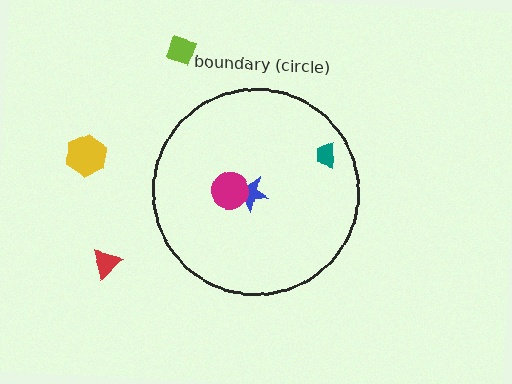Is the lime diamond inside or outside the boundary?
Outside.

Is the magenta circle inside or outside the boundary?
Inside.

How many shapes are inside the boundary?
3 inside, 3 outside.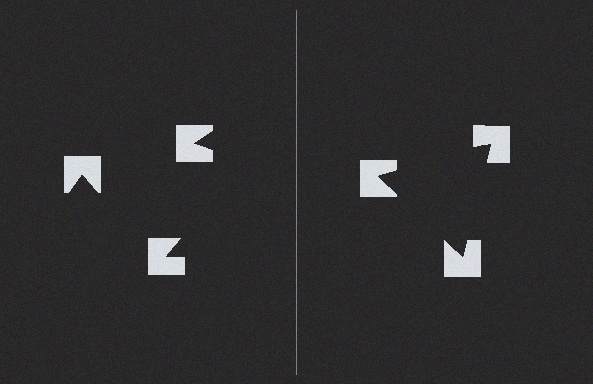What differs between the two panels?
The notched squares are positioned identically on both sides; only the wedge orientations differ. On the right they align to a triangle; on the left they are misaligned.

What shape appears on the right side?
An illusory triangle.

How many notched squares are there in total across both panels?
6 — 3 on each side.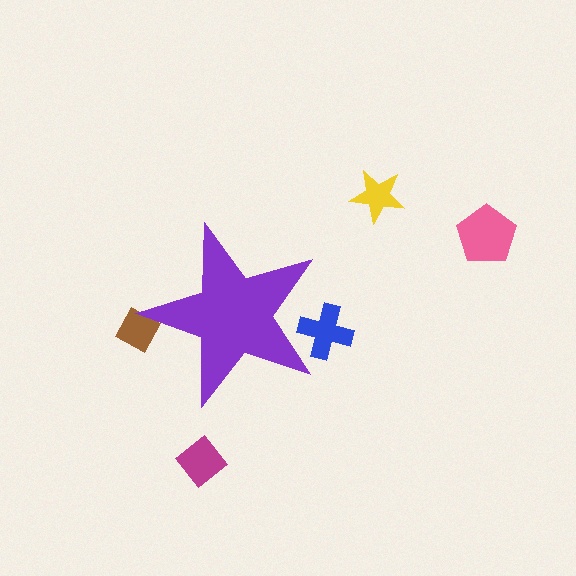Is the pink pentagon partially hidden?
No, the pink pentagon is fully visible.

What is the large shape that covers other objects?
A purple star.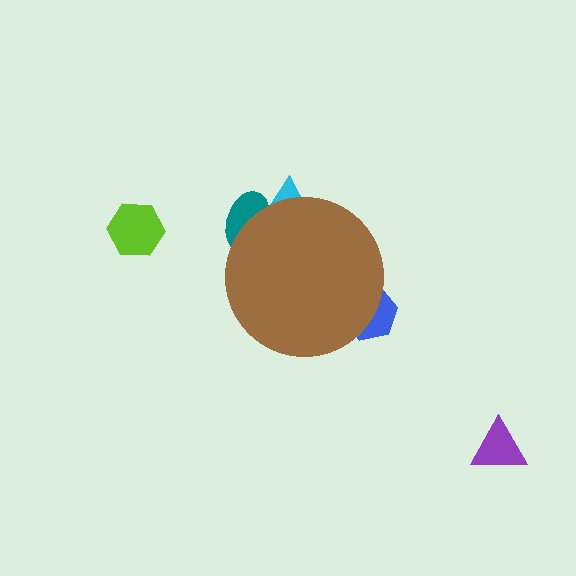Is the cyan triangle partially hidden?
Yes, the cyan triangle is partially hidden behind the brown circle.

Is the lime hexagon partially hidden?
No, the lime hexagon is fully visible.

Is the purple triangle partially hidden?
No, the purple triangle is fully visible.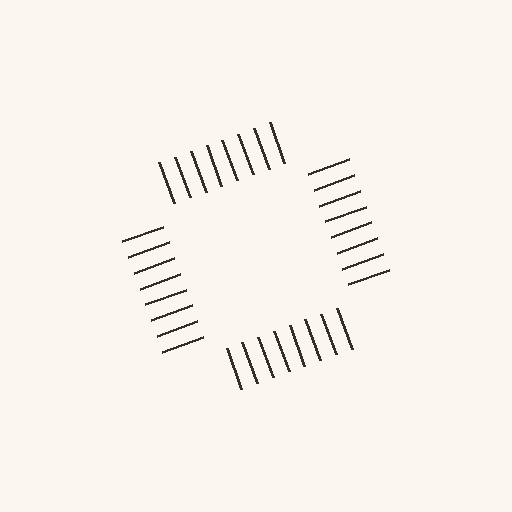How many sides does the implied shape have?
4 sides — the line-ends trace a square.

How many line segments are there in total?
32 — 8 along each of the 4 edges.